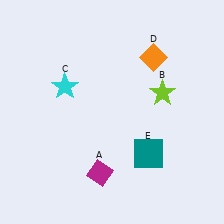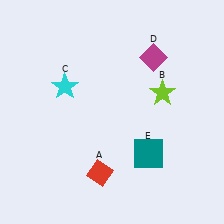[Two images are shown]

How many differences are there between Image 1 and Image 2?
There are 2 differences between the two images.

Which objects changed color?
A changed from magenta to red. D changed from orange to magenta.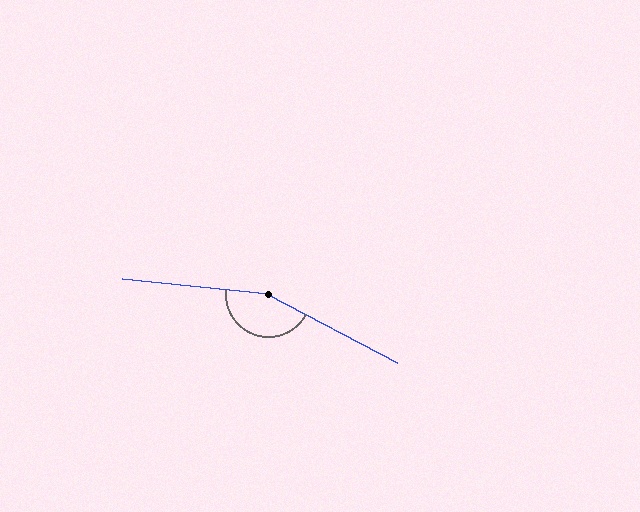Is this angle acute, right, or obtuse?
It is obtuse.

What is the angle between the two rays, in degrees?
Approximately 158 degrees.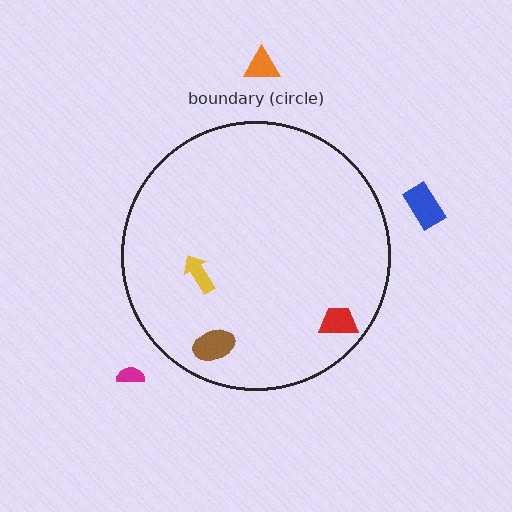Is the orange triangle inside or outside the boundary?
Outside.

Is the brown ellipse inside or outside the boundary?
Inside.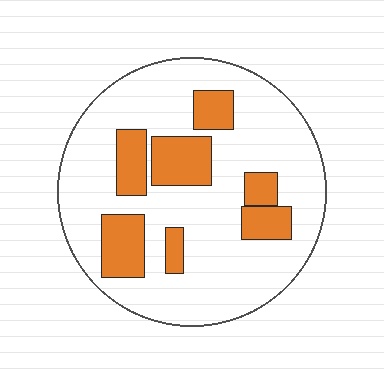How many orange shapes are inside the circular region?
7.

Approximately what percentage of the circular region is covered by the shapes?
Approximately 25%.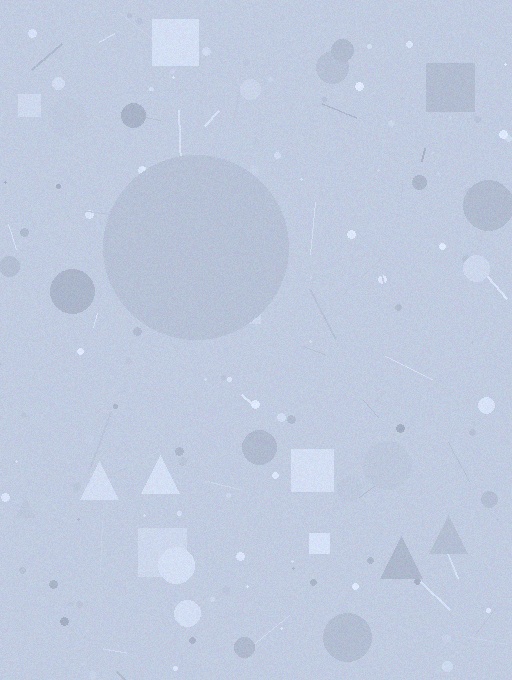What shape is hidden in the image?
A circle is hidden in the image.